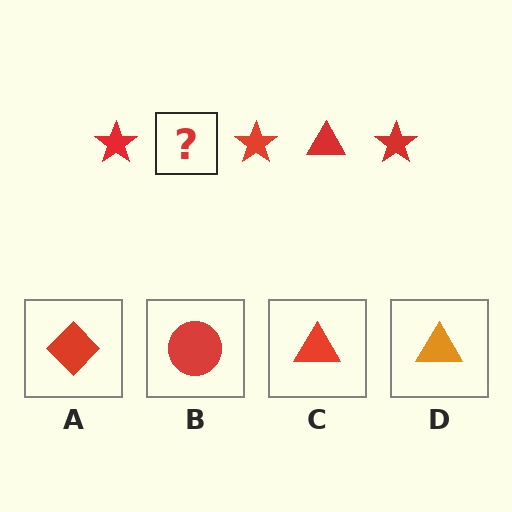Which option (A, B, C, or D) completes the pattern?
C.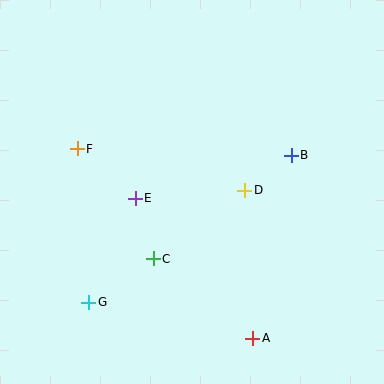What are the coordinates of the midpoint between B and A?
The midpoint between B and A is at (272, 247).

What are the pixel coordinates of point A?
Point A is at (253, 338).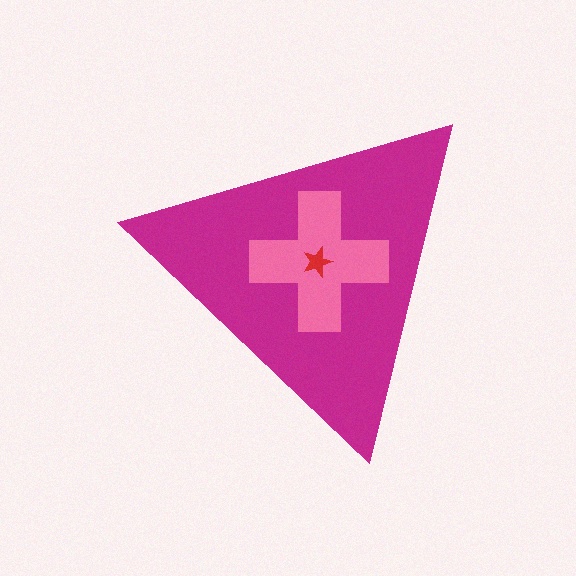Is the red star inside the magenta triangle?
Yes.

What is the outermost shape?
The magenta triangle.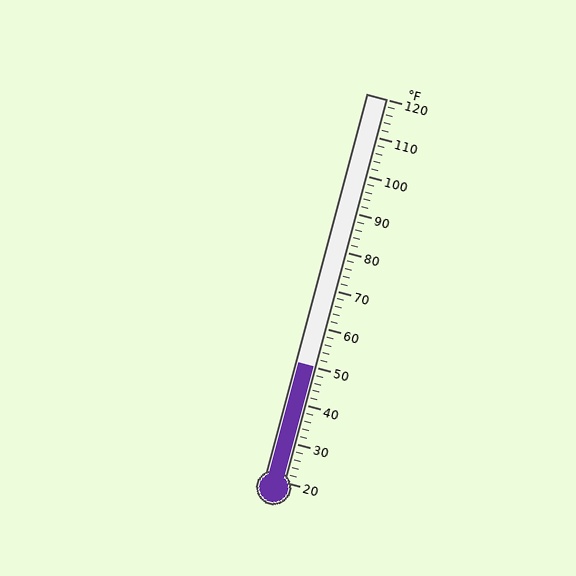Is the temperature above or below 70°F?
The temperature is below 70°F.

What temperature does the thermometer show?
The thermometer shows approximately 50°F.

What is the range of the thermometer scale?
The thermometer scale ranges from 20°F to 120°F.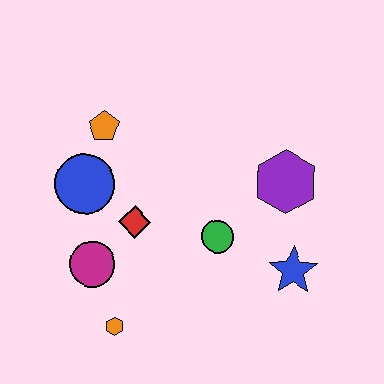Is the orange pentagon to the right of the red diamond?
No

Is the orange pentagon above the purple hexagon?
Yes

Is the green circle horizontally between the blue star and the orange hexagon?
Yes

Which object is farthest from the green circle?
The orange pentagon is farthest from the green circle.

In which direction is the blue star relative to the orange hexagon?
The blue star is to the right of the orange hexagon.